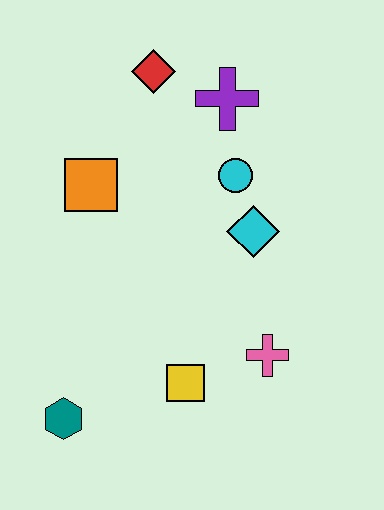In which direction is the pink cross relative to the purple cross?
The pink cross is below the purple cross.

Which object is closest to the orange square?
The red diamond is closest to the orange square.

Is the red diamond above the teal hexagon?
Yes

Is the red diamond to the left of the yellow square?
Yes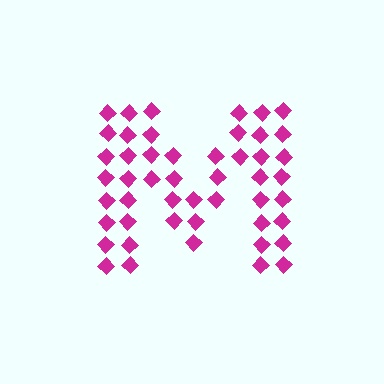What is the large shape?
The large shape is the letter M.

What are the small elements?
The small elements are diamonds.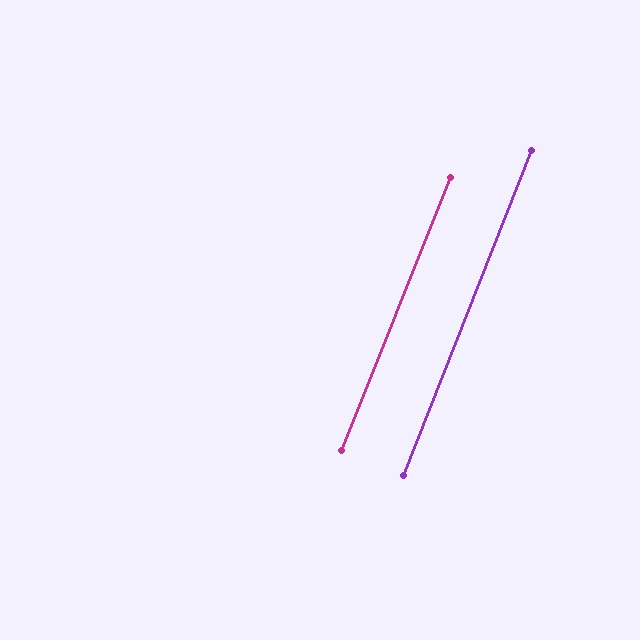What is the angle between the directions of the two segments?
Approximately 0 degrees.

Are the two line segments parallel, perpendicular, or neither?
Parallel — their directions differ by only 0.5°.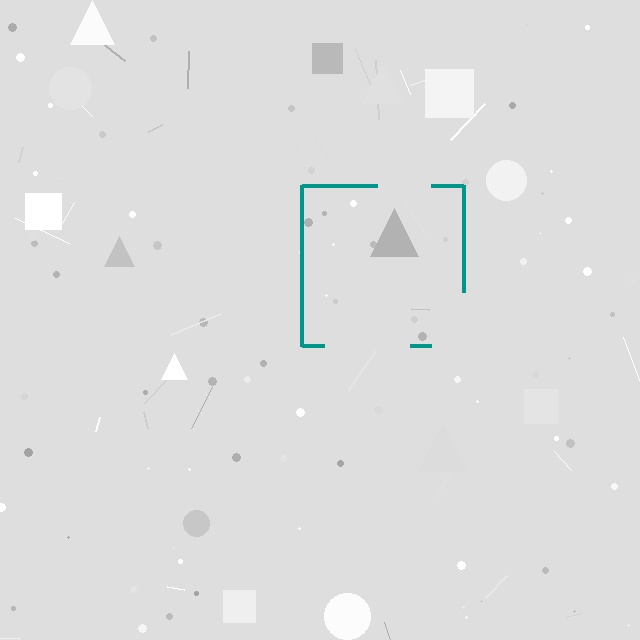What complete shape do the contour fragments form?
The contour fragments form a square.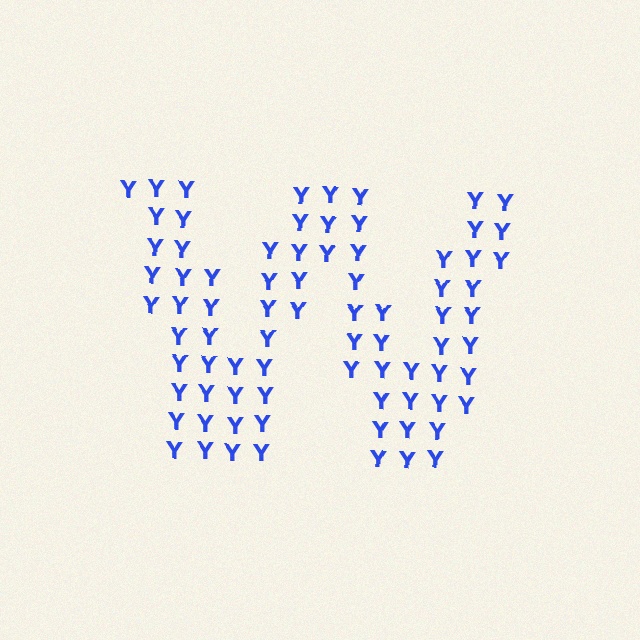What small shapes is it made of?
It is made of small letter Y's.